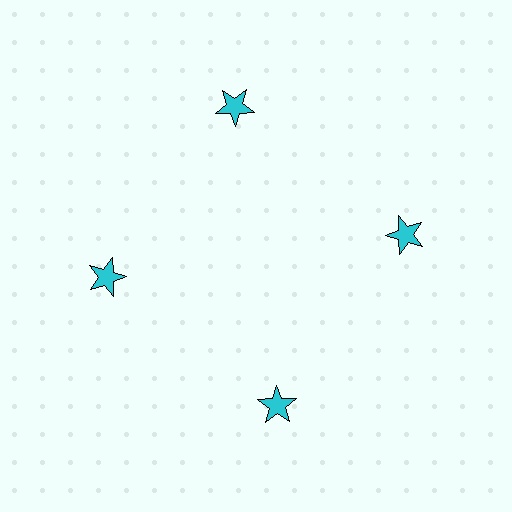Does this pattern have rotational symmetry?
Yes, this pattern has 4-fold rotational symmetry. It looks the same after rotating 90 degrees around the center.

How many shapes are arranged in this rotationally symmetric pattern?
There are 4 shapes, arranged in 4 groups of 1.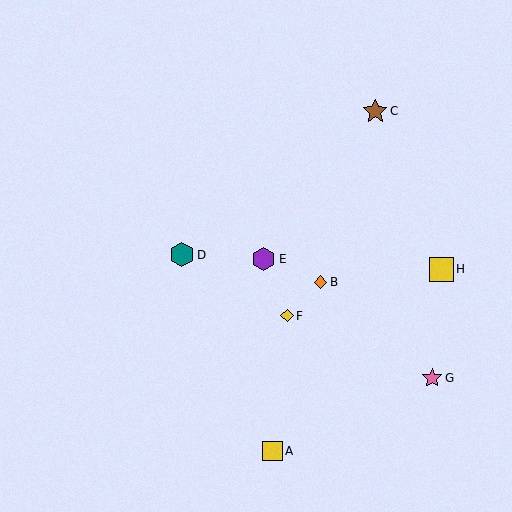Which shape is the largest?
The teal hexagon (labeled D) is the largest.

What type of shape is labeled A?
Shape A is a yellow square.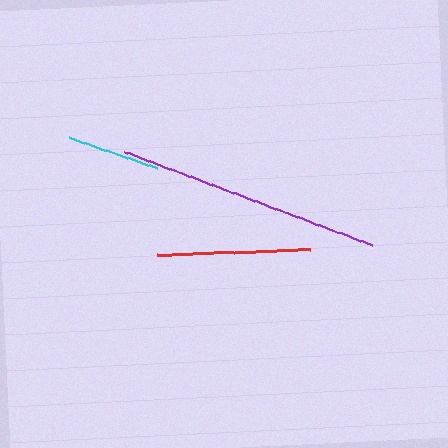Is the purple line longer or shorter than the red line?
The purple line is longer than the red line.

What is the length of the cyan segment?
The cyan segment is approximately 94 pixels long.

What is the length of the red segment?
The red segment is approximately 153 pixels long.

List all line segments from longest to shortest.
From longest to shortest: purple, red, cyan.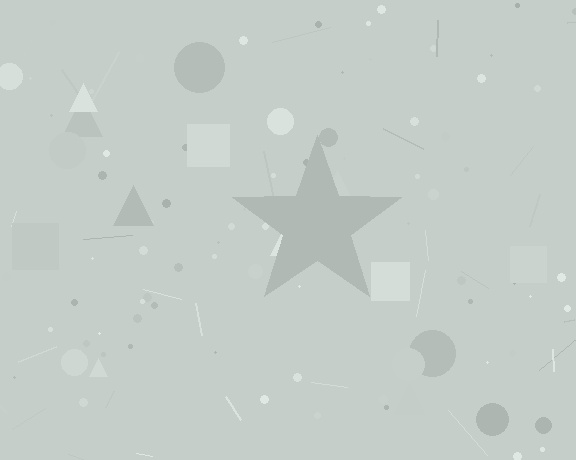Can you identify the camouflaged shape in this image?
The camouflaged shape is a star.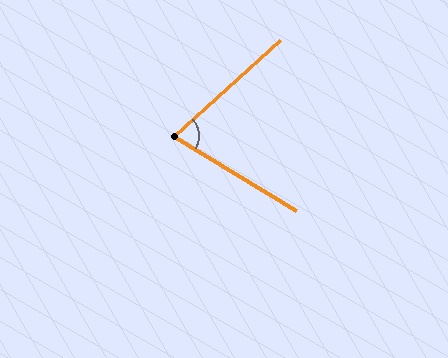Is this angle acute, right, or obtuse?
It is acute.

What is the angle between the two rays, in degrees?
Approximately 73 degrees.